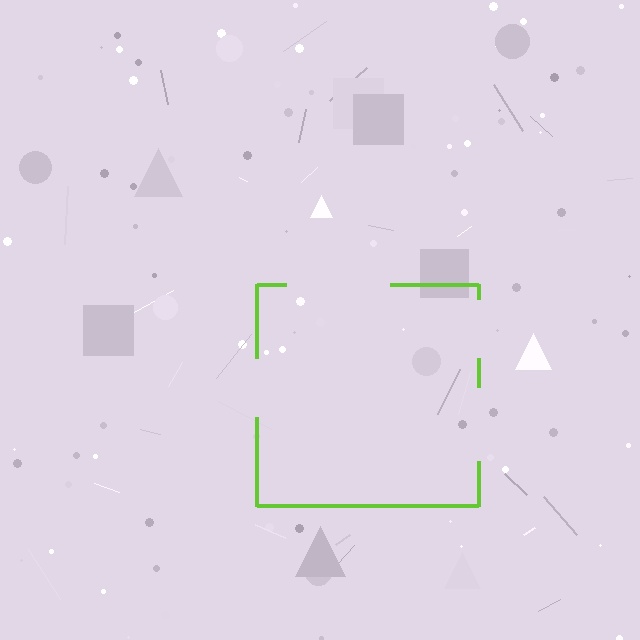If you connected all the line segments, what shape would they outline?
They would outline a square.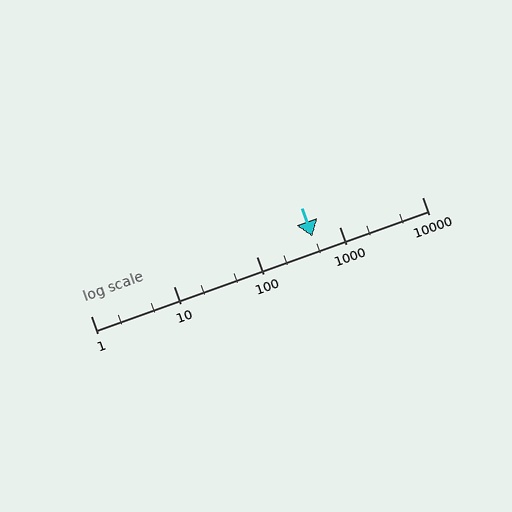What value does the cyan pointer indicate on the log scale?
The pointer indicates approximately 470.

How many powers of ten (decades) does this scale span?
The scale spans 4 decades, from 1 to 10000.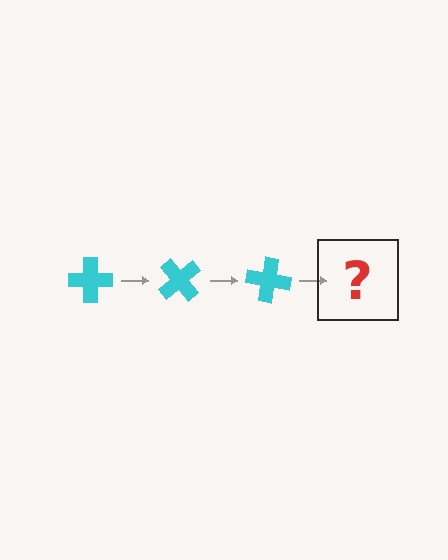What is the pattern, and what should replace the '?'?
The pattern is that the cross rotates 50 degrees each step. The '?' should be a cyan cross rotated 150 degrees.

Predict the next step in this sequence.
The next step is a cyan cross rotated 150 degrees.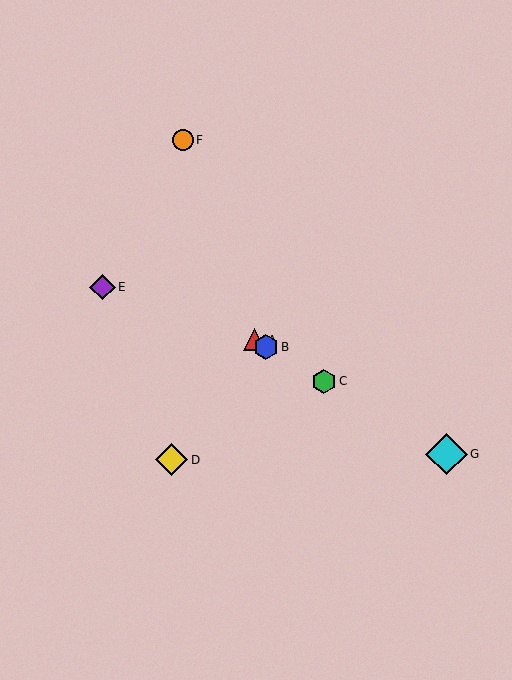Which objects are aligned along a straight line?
Objects A, B, C, G are aligned along a straight line.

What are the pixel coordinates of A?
Object A is at (254, 340).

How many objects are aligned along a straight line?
4 objects (A, B, C, G) are aligned along a straight line.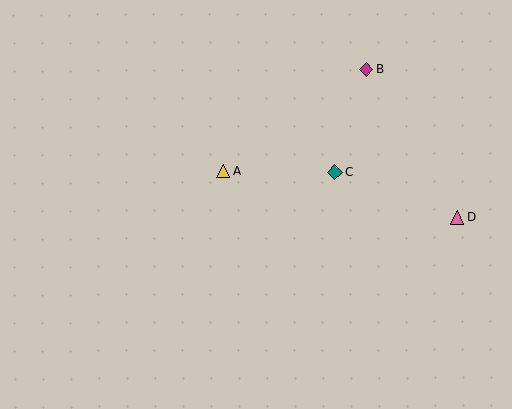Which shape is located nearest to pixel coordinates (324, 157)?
The teal diamond (labeled C) at (335, 172) is nearest to that location.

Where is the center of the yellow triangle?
The center of the yellow triangle is at (223, 171).